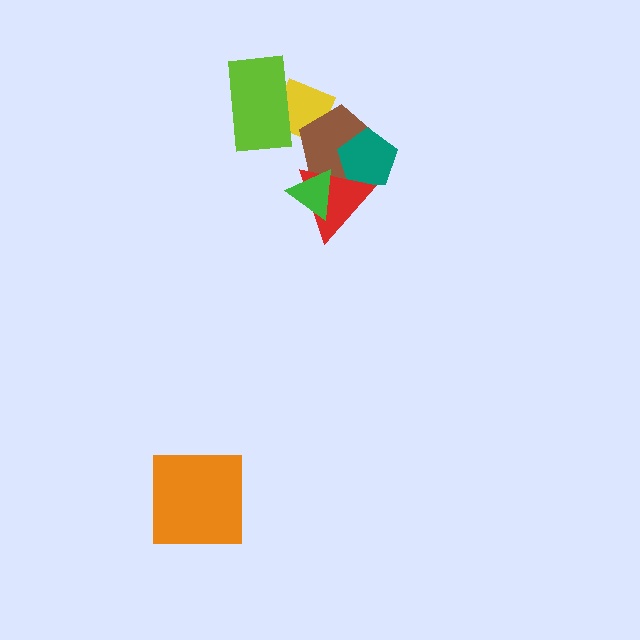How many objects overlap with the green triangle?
2 objects overlap with the green triangle.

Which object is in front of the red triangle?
The green triangle is in front of the red triangle.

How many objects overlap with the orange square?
0 objects overlap with the orange square.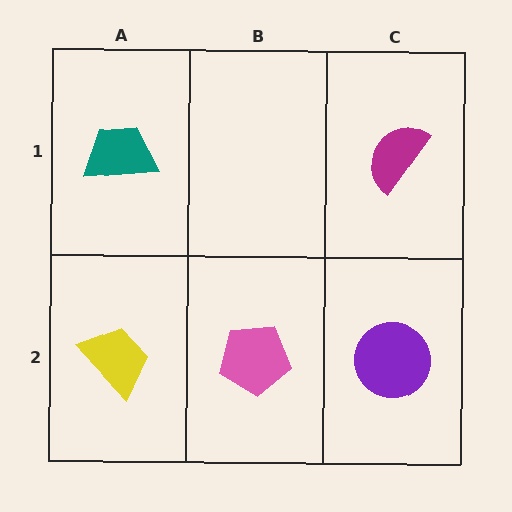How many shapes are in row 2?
3 shapes.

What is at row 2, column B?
A pink pentagon.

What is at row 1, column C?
A magenta semicircle.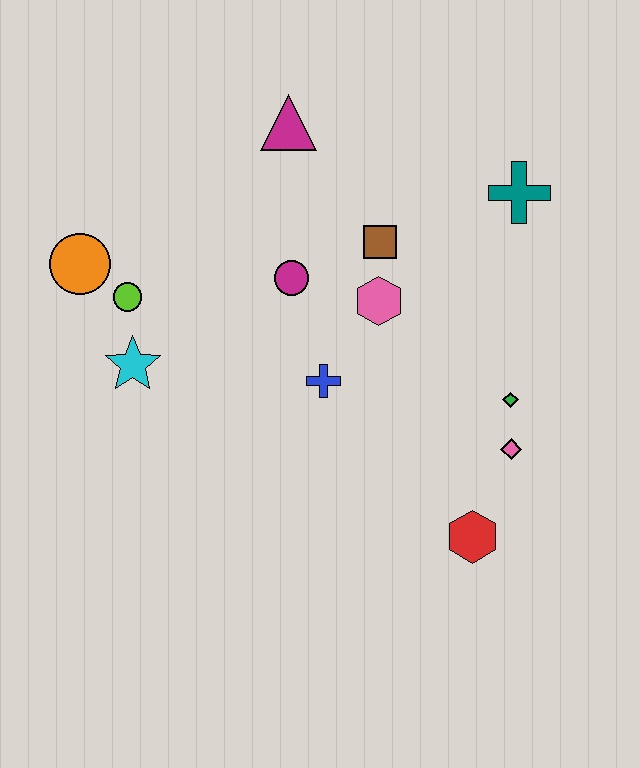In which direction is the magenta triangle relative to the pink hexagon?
The magenta triangle is above the pink hexagon.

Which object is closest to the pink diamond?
The green diamond is closest to the pink diamond.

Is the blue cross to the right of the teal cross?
No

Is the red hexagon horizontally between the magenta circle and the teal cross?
Yes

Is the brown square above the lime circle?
Yes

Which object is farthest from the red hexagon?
The orange circle is farthest from the red hexagon.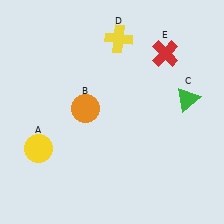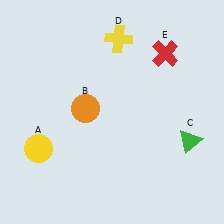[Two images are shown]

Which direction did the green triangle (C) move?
The green triangle (C) moved down.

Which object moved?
The green triangle (C) moved down.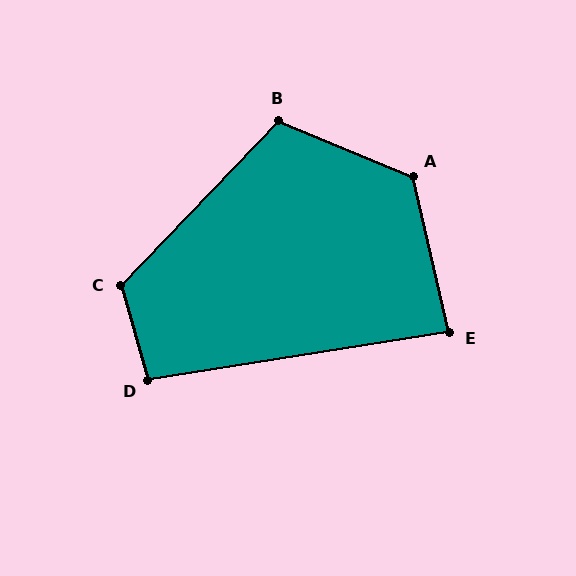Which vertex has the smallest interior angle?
E, at approximately 86 degrees.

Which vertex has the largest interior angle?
A, at approximately 126 degrees.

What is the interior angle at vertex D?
Approximately 97 degrees (obtuse).